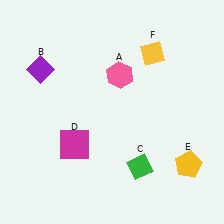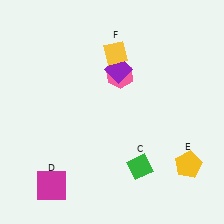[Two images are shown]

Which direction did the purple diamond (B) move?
The purple diamond (B) moved right.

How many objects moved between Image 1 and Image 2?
3 objects moved between the two images.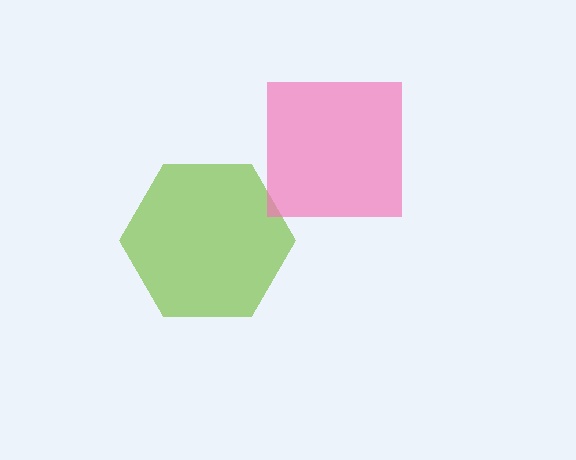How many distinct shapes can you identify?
There are 2 distinct shapes: a lime hexagon, a pink square.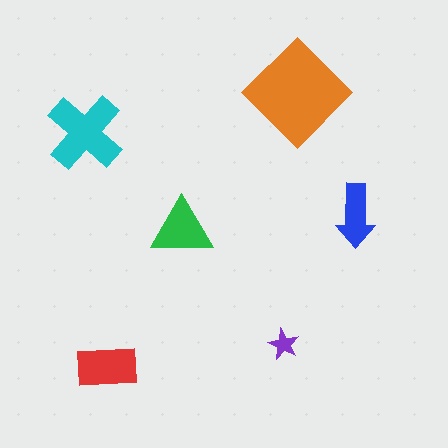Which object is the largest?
The orange diamond.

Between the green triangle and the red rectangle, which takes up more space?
The red rectangle.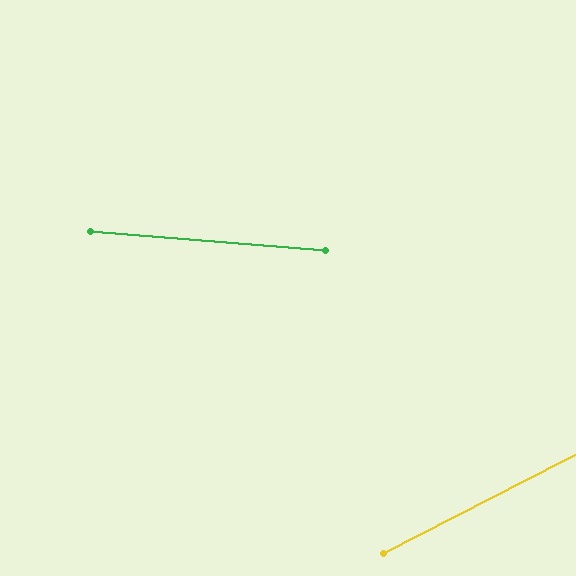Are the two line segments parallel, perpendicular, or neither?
Neither parallel nor perpendicular — they differ by about 32°.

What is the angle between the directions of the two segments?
Approximately 32 degrees.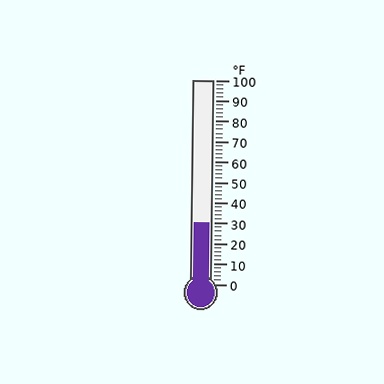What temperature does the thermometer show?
The thermometer shows approximately 30°F.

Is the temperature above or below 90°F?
The temperature is below 90°F.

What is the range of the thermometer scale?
The thermometer scale ranges from 0°F to 100°F.